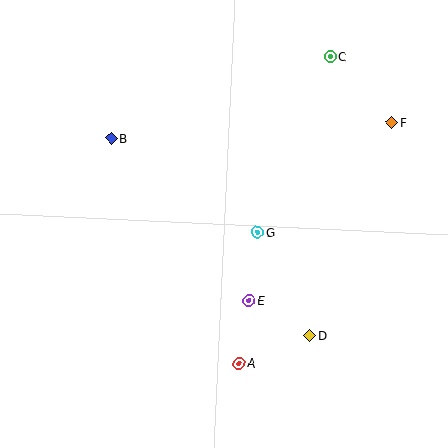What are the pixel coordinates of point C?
Point C is at (330, 56).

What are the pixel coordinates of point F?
Point F is at (392, 122).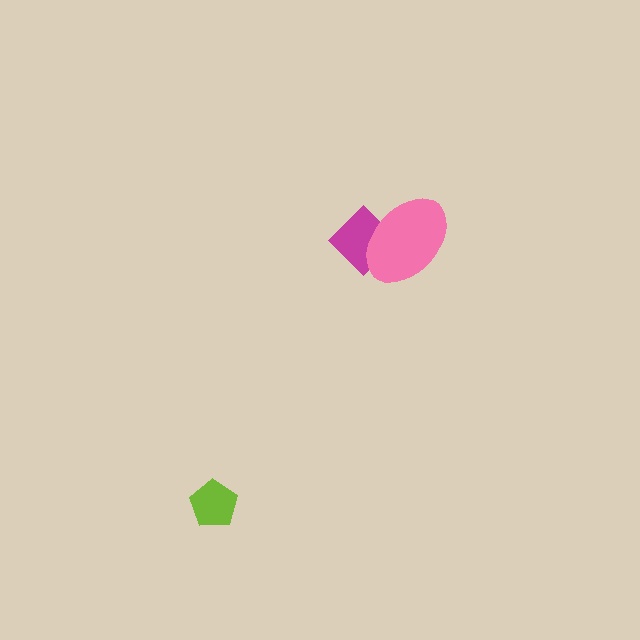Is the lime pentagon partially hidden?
No, no other shape covers it.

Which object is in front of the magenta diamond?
The pink ellipse is in front of the magenta diamond.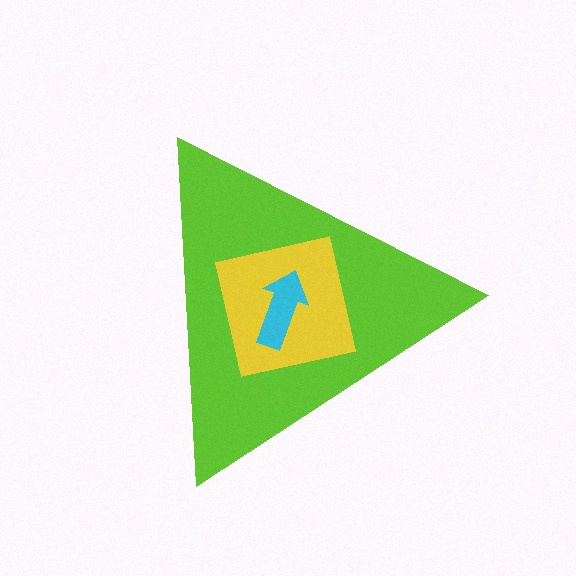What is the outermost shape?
The lime triangle.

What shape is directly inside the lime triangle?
The yellow square.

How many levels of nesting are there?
3.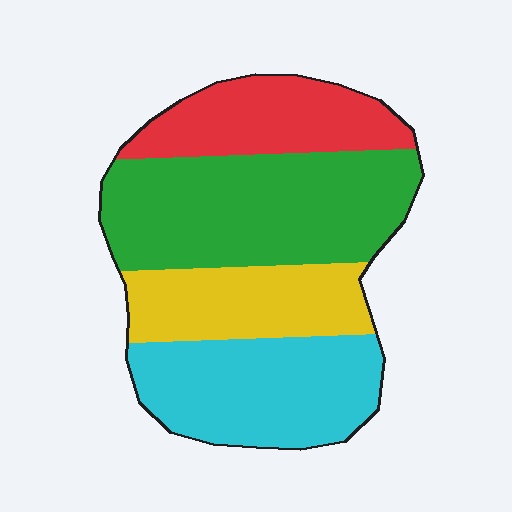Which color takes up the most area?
Green, at roughly 35%.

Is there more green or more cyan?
Green.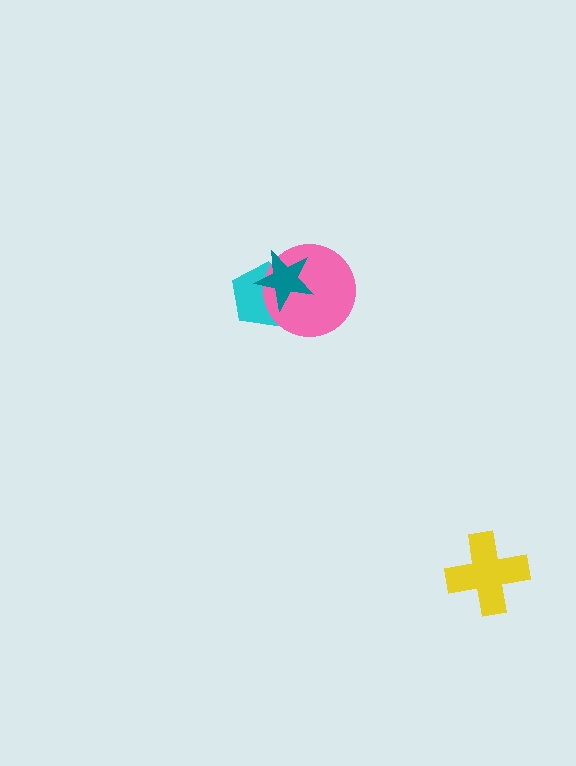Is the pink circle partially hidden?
Yes, it is partially covered by another shape.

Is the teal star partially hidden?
No, no other shape covers it.